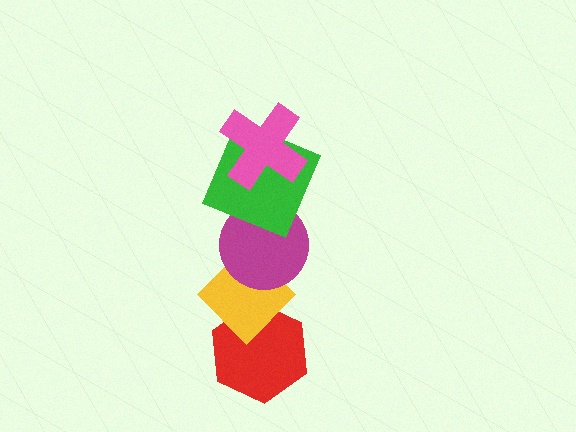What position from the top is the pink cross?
The pink cross is 1st from the top.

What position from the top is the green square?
The green square is 2nd from the top.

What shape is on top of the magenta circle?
The green square is on top of the magenta circle.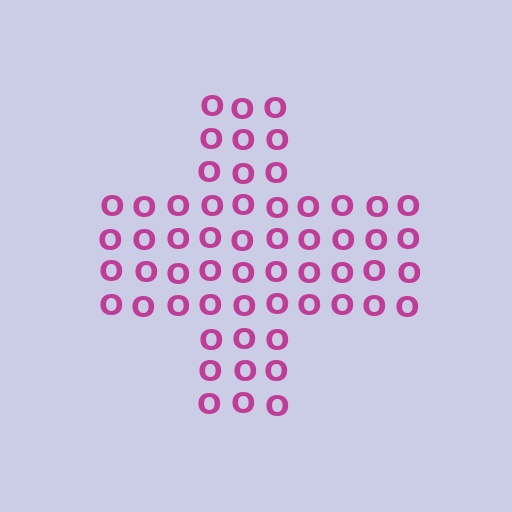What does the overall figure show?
The overall figure shows a cross.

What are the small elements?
The small elements are letter O's.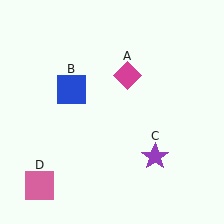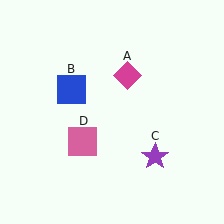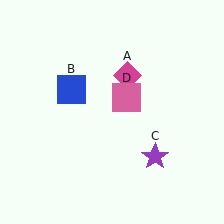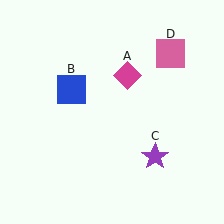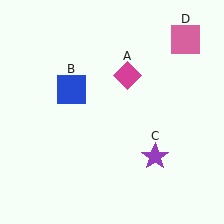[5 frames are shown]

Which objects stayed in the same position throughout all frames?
Magenta diamond (object A) and blue square (object B) and purple star (object C) remained stationary.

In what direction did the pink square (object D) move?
The pink square (object D) moved up and to the right.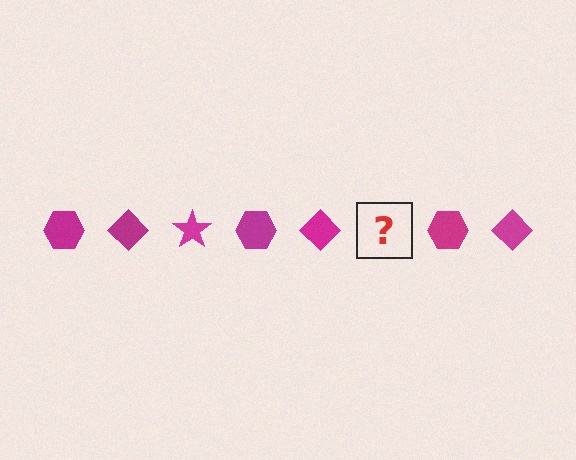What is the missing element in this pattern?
The missing element is a magenta star.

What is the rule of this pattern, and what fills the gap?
The rule is that the pattern cycles through hexagon, diamond, star shapes in magenta. The gap should be filled with a magenta star.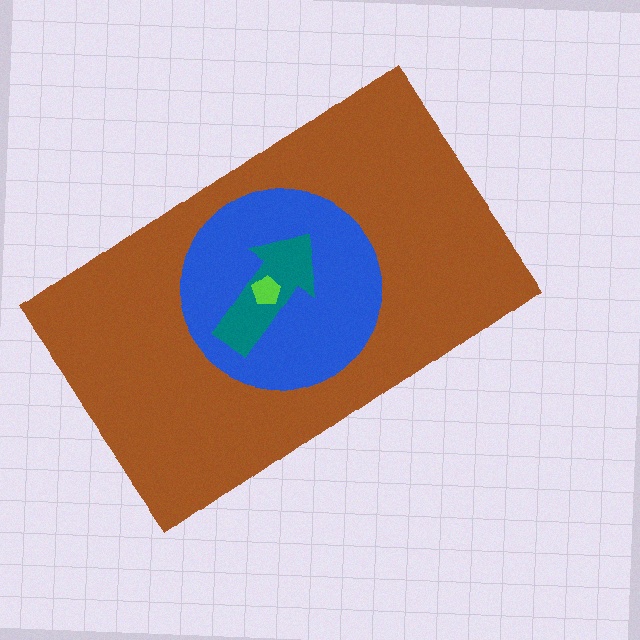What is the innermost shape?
The lime pentagon.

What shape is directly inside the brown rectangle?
The blue circle.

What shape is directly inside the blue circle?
The teal arrow.